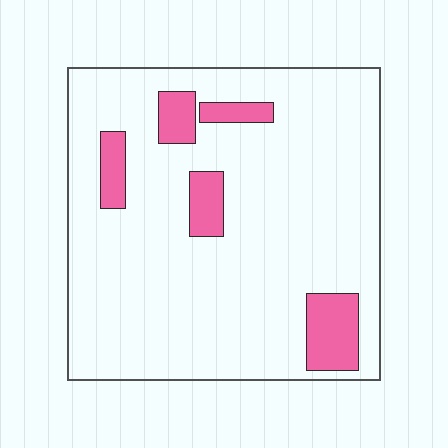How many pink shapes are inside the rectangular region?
5.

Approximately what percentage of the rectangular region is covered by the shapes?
Approximately 10%.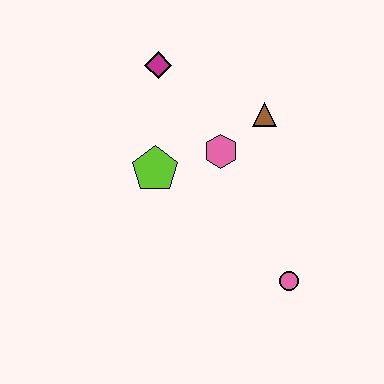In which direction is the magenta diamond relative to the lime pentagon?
The magenta diamond is above the lime pentagon.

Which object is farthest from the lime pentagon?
The pink circle is farthest from the lime pentagon.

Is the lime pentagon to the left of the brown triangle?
Yes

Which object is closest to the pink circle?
The pink hexagon is closest to the pink circle.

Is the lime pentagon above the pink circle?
Yes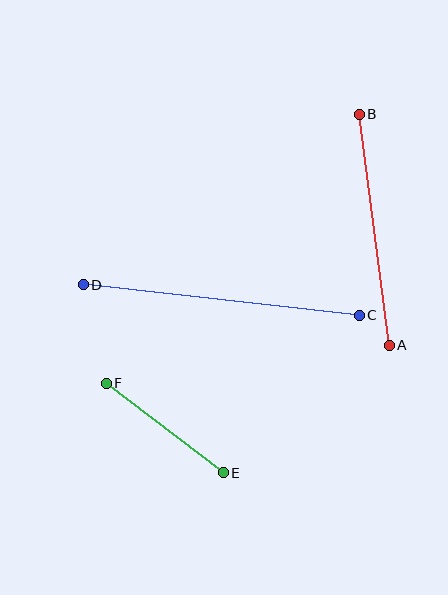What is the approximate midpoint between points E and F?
The midpoint is at approximately (165, 428) pixels.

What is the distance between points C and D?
The distance is approximately 277 pixels.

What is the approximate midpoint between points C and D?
The midpoint is at approximately (221, 300) pixels.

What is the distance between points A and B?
The distance is approximately 233 pixels.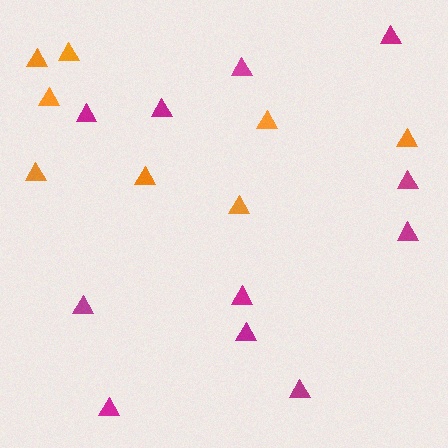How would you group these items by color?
There are 2 groups: one group of orange triangles (8) and one group of magenta triangles (11).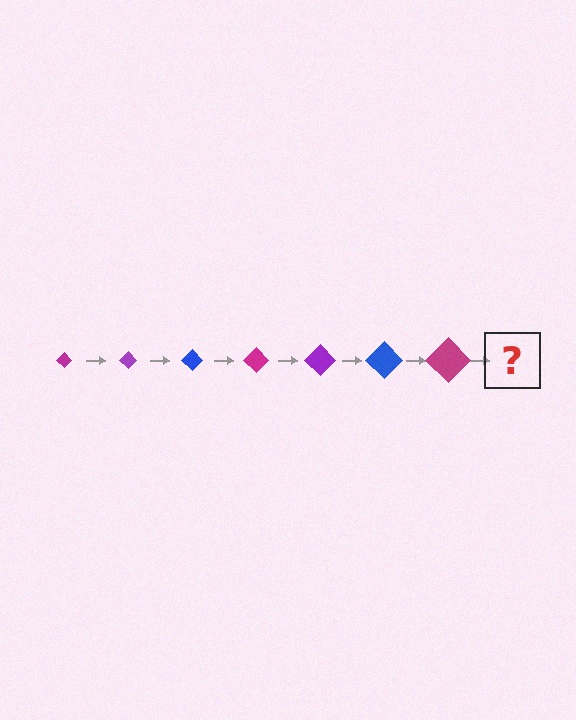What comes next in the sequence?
The next element should be a purple diamond, larger than the previous one.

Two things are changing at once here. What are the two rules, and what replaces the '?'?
The two rules are that the diamond grows larger each step and the color cycles through magenta, purple, and blue. The '?' should be a purple diamond, larger than the previous one.